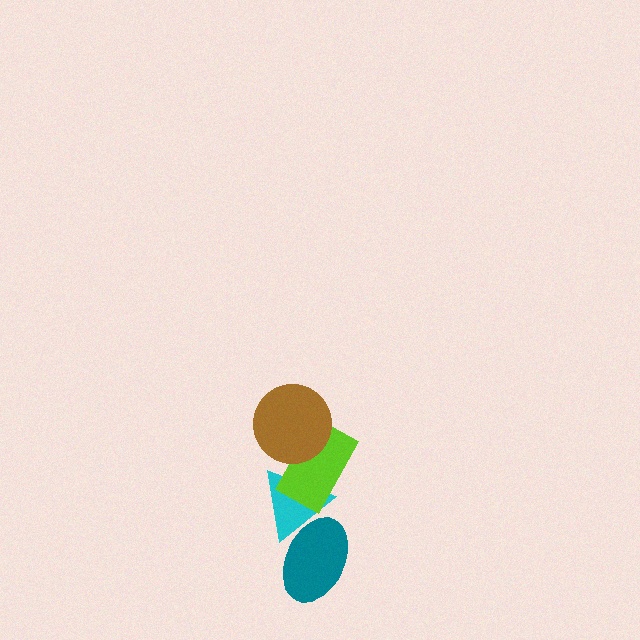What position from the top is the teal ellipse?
The teal ellipse is 4th from the top.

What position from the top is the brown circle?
The brown circle is 1st from the top.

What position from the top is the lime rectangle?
The lime rectangle is 2nd from the top.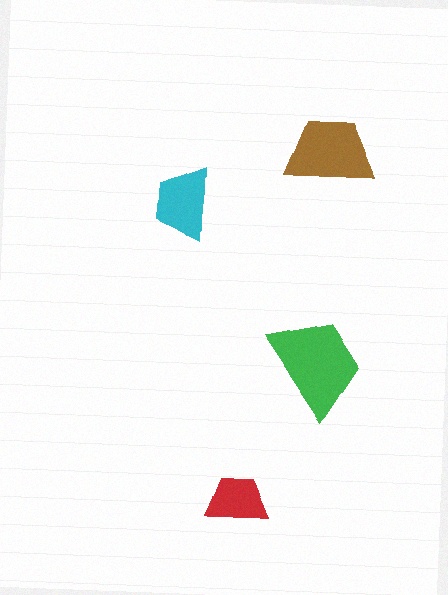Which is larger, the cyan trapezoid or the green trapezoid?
The green one.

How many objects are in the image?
There are 4 objects in the image.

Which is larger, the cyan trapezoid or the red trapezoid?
The cyan one.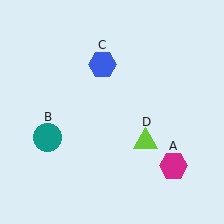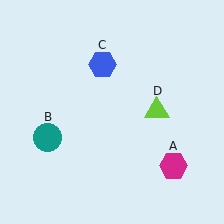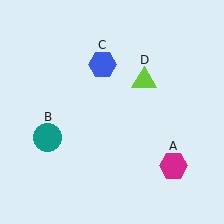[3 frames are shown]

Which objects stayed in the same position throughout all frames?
Magenta hexagon (object A) and teal circle (object B) and blue hexagon (object C) remained stationary.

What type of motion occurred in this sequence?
The lime triangle (object D) rotated counterclockwise around the center of the scene.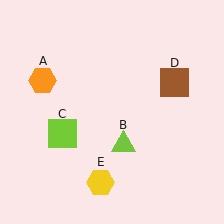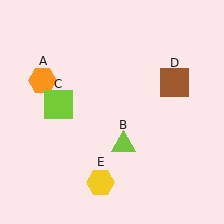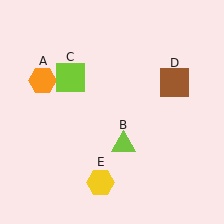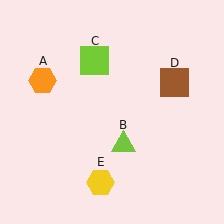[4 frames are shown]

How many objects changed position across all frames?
1 object changed position: lime square (object C).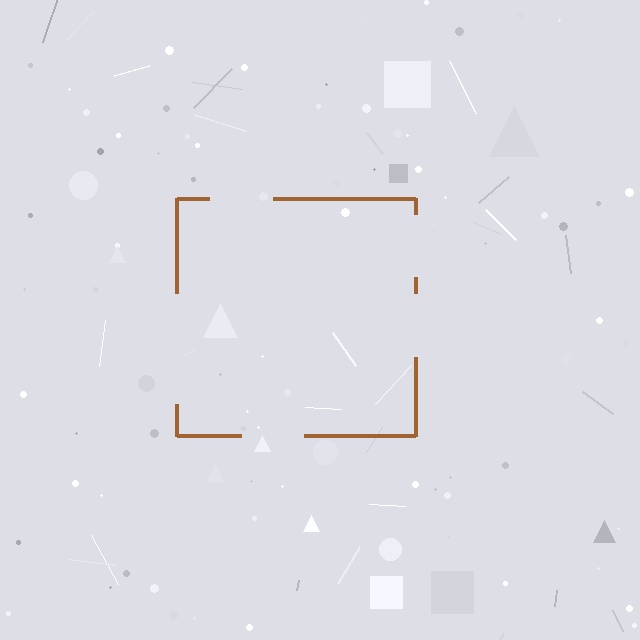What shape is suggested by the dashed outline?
The dashed outline suggests a square.